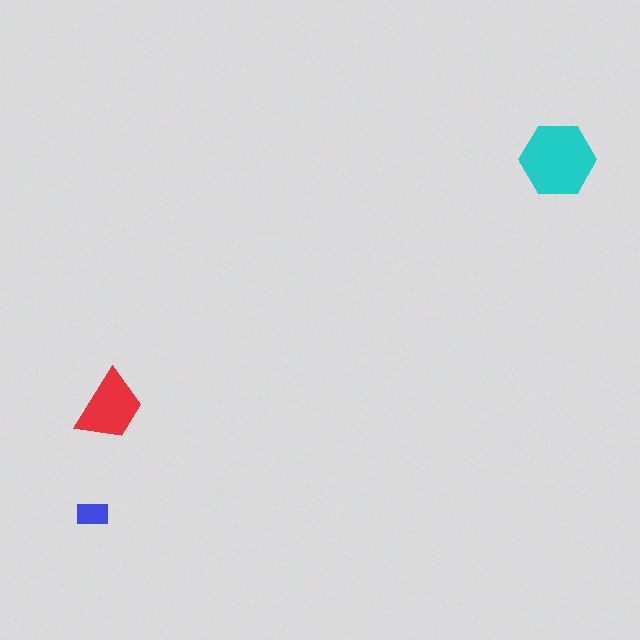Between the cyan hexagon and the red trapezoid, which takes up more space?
The cyan hexagon.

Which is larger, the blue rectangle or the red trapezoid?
The red trapezoid.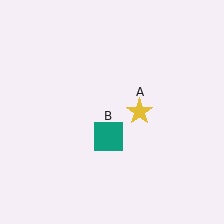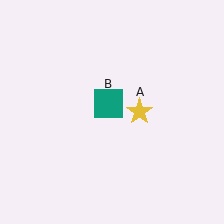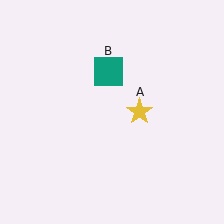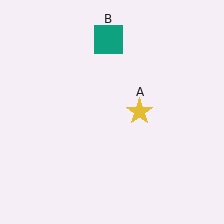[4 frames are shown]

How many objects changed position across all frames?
1 object changed position: teal square (object B).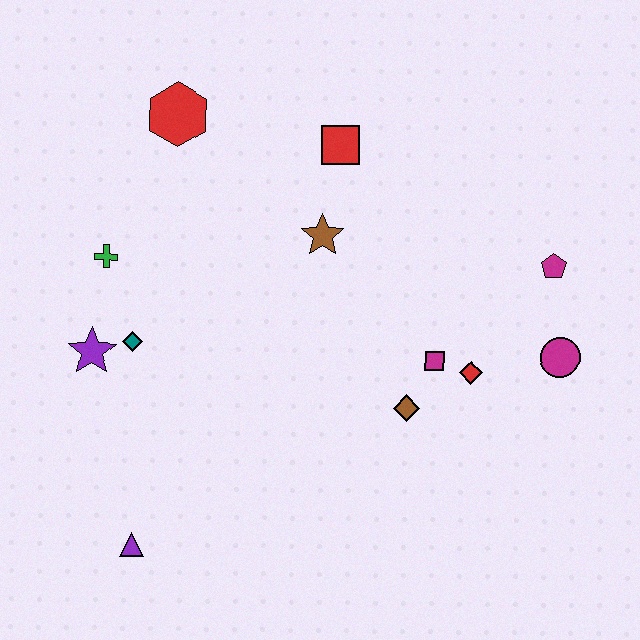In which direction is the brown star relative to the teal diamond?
The brown star is to the right of the teal diamond.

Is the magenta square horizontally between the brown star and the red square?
No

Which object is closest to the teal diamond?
The purple star is closest to the teal diamond.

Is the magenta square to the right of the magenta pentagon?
No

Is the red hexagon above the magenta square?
Yes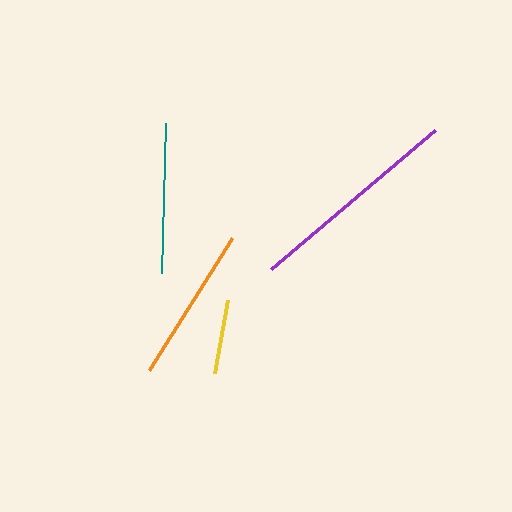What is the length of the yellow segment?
The yellow segment is approximately 74 pixels long.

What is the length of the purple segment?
The purple segment is approximately 215 pixels long.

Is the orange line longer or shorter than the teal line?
The orange line is longer than the teal line.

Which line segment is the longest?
The purple line is the longest at approximately 215 pixels.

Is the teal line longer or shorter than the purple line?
The purple line is longer than the teal line.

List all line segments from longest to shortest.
From longest to shortest: purple, orange, teal, yellow.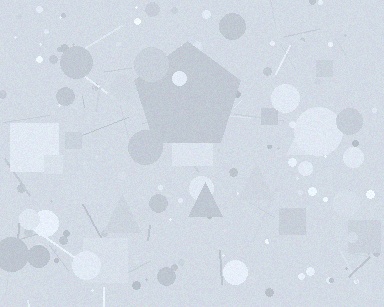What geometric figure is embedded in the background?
A pentagon is embedded in the background.